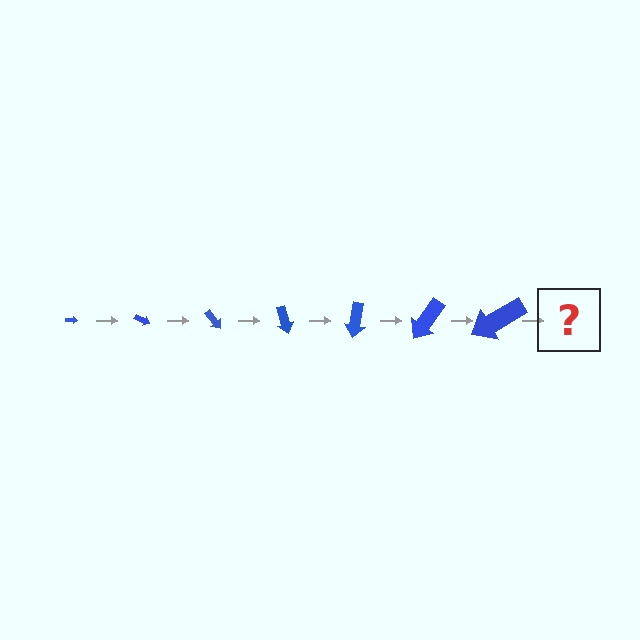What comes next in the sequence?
The next element should be an arrow, larger than the previous one and rotated 175 degrees from the start.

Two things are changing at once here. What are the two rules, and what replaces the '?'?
The two rules are that the arrow grows larger each step and it rotates 25 degrees each step. The '?' should be an arrow, larger than the previous one and rotated 175 degrees from the start.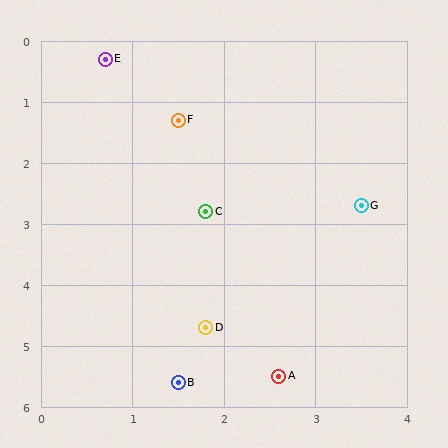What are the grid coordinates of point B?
Point B is at approximately (1.5, 5.6).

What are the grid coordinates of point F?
Point F is at approximately (1.5, 1.3).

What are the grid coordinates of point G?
Point G is at approximately (3.5, 2.7).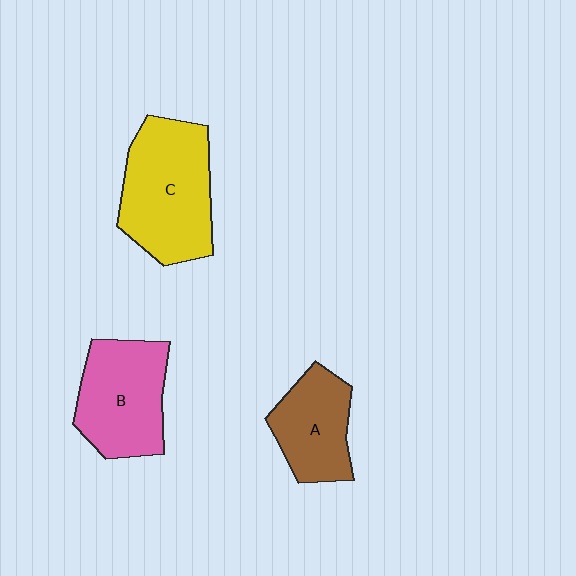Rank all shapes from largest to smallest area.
From largest to smallest: C (yellow), B (pink), A (brown).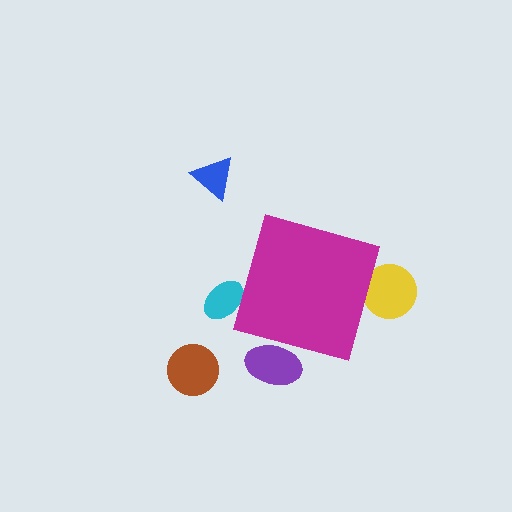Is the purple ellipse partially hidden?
Yes, the purple ellipse is partially hidden behind the magenta diamond.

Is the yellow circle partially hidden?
Yes, the yellow circle is partially hidden behind the magenta diamond.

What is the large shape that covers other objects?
A magenta diamond.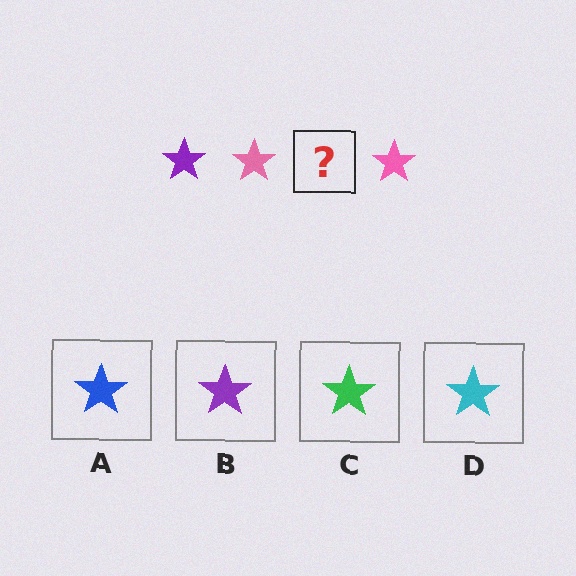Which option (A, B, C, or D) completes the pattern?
B.